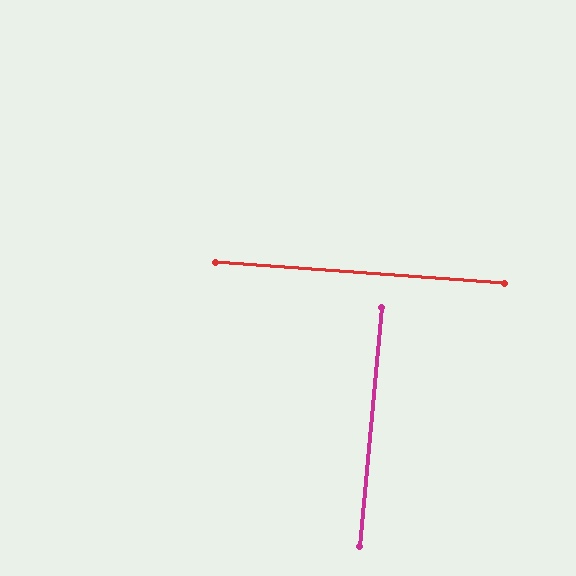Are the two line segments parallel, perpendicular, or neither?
Perpendicular — they meet at approximately 89°.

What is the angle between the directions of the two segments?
Approximately 89 degrees.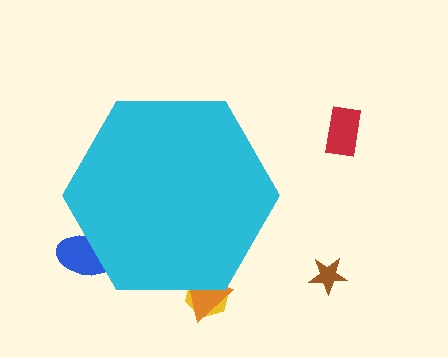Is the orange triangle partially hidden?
Yes, the orange triangle is partially hidden behind the cyan hexagon.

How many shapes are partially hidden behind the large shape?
3 shapes are partially hidden.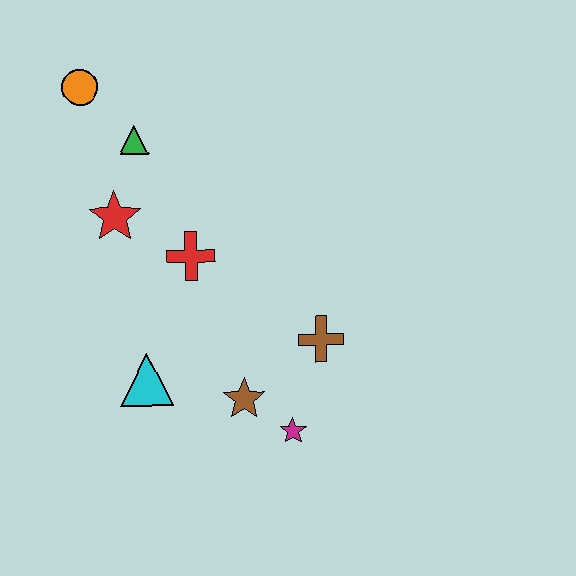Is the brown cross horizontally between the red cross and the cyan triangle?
No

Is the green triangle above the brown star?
Yes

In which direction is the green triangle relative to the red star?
The green triangle is above the red star.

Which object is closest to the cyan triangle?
The brown star is closest to the cyan triangle.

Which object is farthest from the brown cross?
The orange circle is farthest from the brown cross.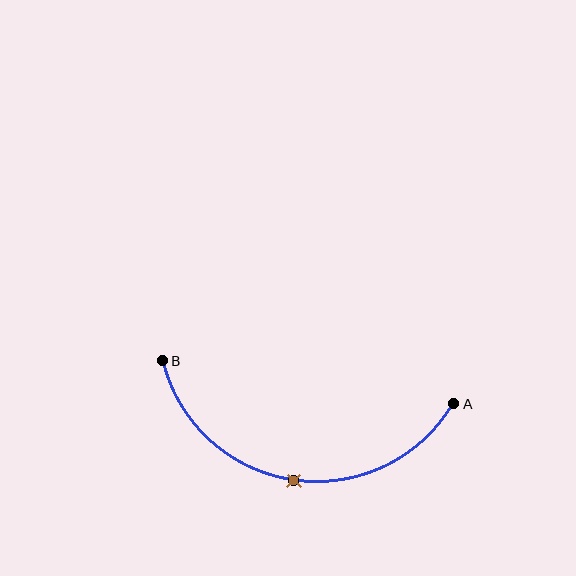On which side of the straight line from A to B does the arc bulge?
The arc bulges below the straight line connecting A and B.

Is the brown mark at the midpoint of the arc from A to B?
Yes. The brown mark lies on the arc at equal arc-length from both A and B — it is the arc midpoint.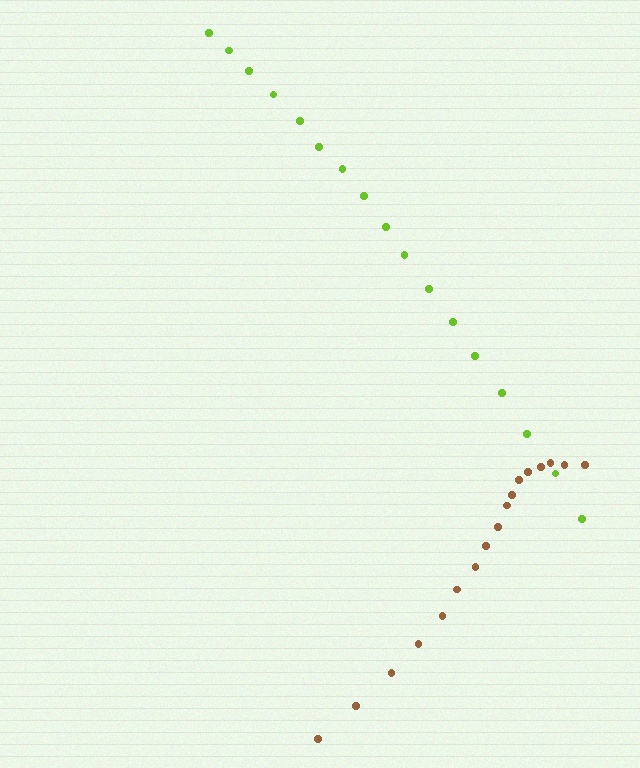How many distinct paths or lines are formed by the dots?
There are 2 distinct paths.